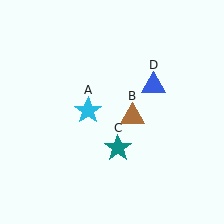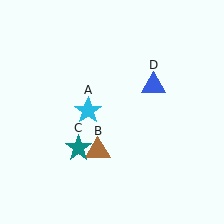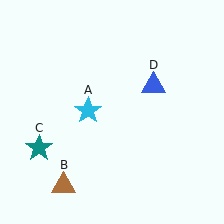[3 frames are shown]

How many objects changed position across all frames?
2 objects changed position: brown triangle (object B), teal star (object C).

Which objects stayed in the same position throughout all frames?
Cyan star (object A) and blue triangle (object D) remained stationary.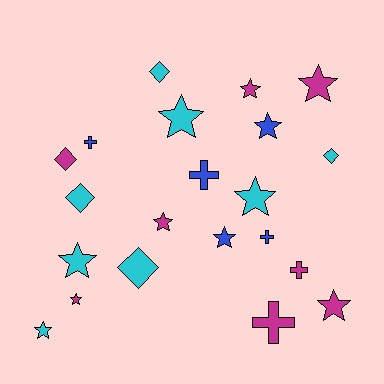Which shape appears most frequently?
Star, with 11 objects.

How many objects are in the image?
There are 21 objects.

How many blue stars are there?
There are 2 blue stars.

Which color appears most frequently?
Magenta, with 8 objects.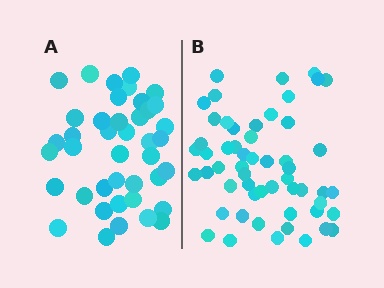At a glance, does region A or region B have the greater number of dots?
Region B (the right region) has more dots.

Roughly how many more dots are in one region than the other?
Region B has approximately 15 more dots than region A.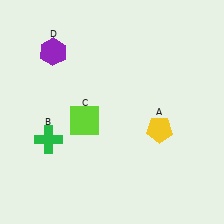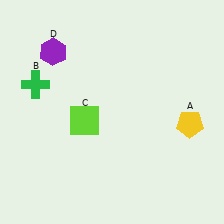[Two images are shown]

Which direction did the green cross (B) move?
The green cross (B) moved up.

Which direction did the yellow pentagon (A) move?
The yellow pentagon (A) moved right.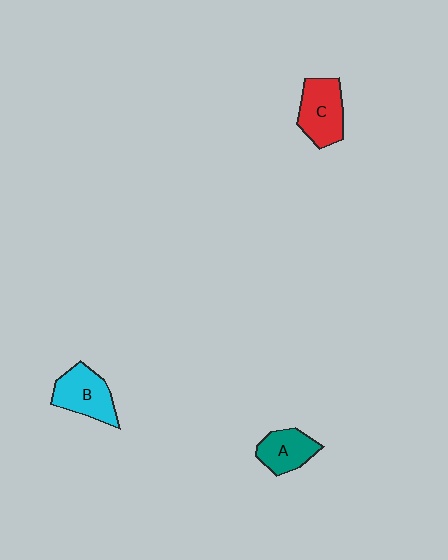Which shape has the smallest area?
Shape A (teal).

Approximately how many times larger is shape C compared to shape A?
Approximately 1.3 times.